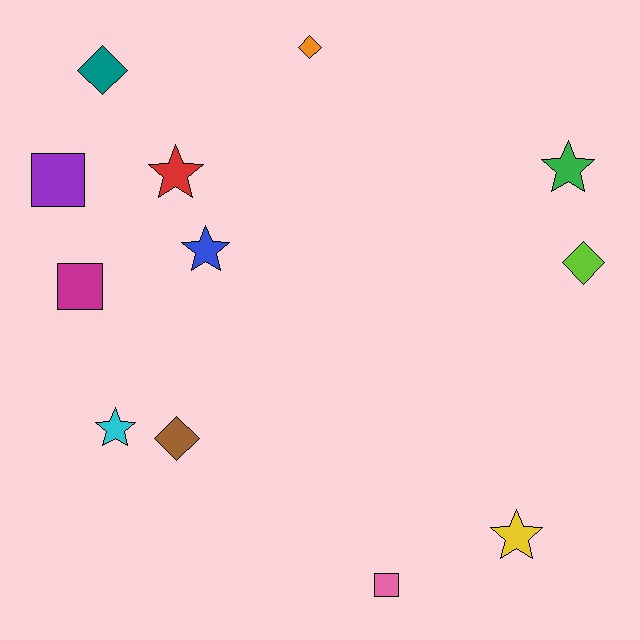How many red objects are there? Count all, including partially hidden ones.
There is 1 red object.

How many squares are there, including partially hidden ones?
There are 3 squares.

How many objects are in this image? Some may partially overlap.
There are 12 objects.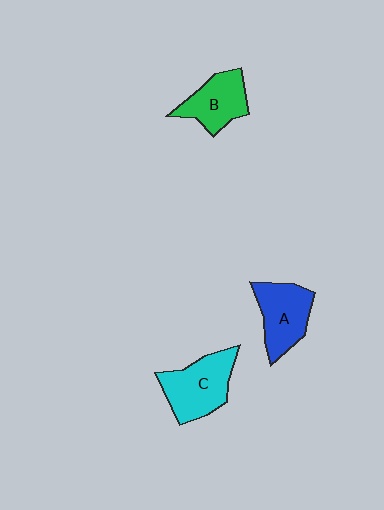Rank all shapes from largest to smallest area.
From largest to smallest: C (cyan), A (blue), B (green).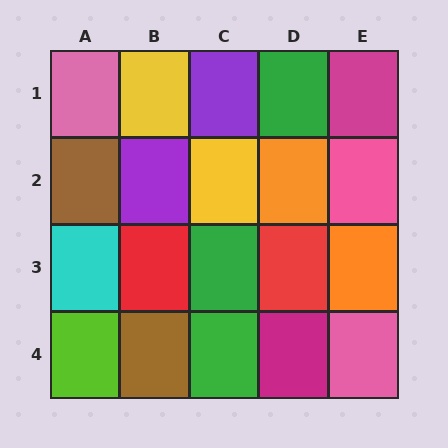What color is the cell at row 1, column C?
Purple.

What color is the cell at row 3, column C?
Green.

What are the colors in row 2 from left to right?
Brown, purple, yellow, orange, pink.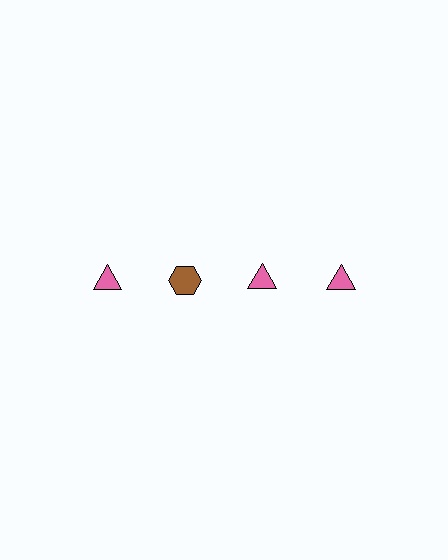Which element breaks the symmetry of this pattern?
The brown hexagon in the top row, second from left column breaks the symmetry. All other shapes are pink triangles.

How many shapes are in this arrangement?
There are 4 shapes arranged in a grid pattern.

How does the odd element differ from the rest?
It differs in both color (brown instead of pink) and shape (hexagon instead of triangle).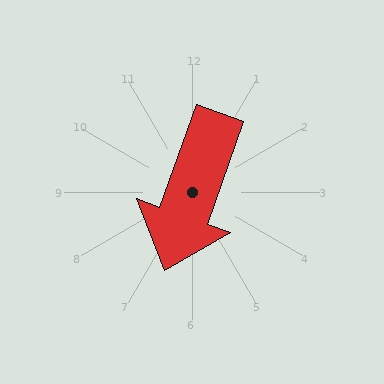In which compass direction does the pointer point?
South.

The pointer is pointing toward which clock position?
Roughly 7 o'clock.